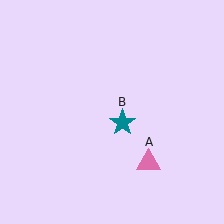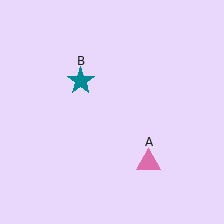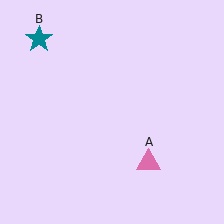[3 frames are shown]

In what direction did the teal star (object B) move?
The teal star (object B) moved up and to the left.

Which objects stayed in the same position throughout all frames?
Pink triangle (object A) remained stationary.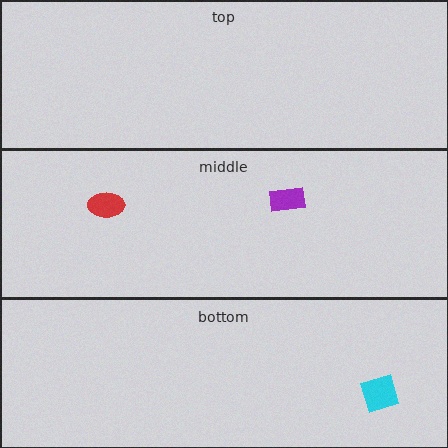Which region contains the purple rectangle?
The middle region.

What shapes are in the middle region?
The purple rectangle, the red ellipse.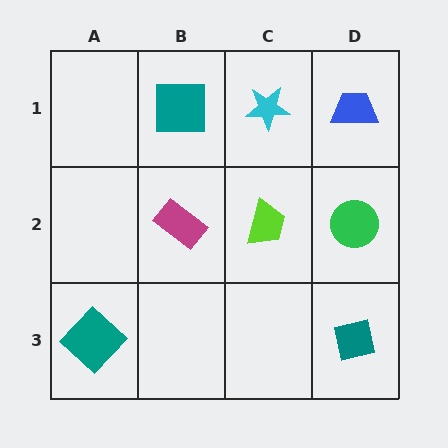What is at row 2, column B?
A magenta rectangle.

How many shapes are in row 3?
2 shapes.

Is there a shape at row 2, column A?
No, that cell is empty.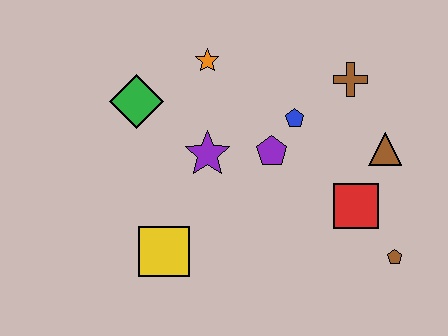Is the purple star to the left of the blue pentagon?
Yes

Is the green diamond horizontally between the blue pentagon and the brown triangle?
No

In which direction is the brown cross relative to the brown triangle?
The brown cross is above the brown triangle.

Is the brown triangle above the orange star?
No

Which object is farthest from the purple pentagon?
The brown pentagon is farthest from the purple pentagon.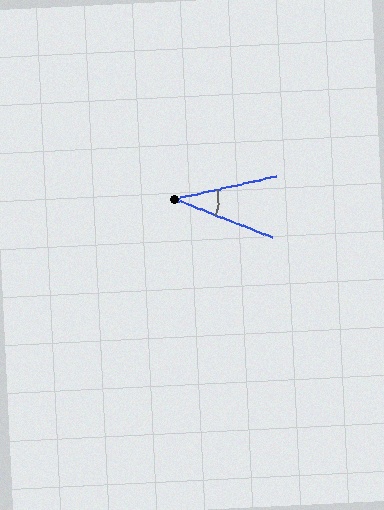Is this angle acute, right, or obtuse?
It is acute.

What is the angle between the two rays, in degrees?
Approximately 34 degrees.